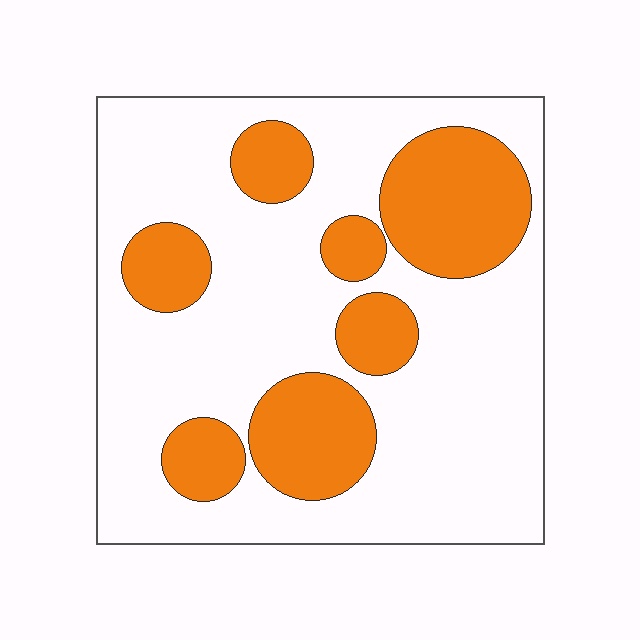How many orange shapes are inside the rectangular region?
7.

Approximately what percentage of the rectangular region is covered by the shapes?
Approximately 30%.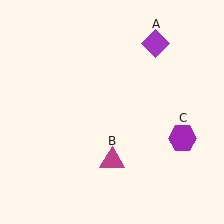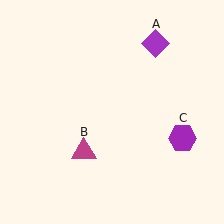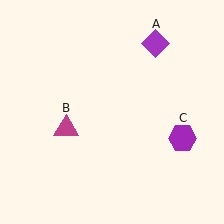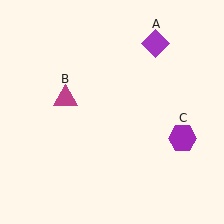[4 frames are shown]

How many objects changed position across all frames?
1 object changed position: magenta triangle (object B).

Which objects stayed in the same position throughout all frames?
Purple diamond (object A) and purple hexagon (object C) remained stationary.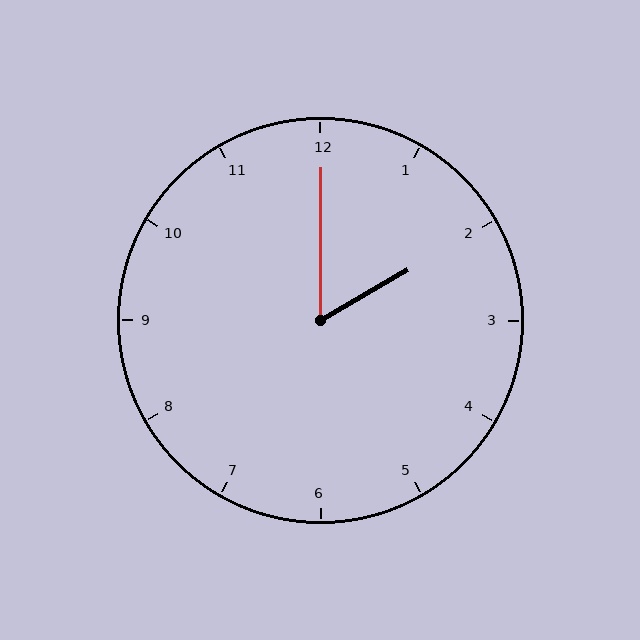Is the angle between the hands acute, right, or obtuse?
It is acute.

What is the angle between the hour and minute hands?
Approximately 60 degrees.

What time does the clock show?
2:00.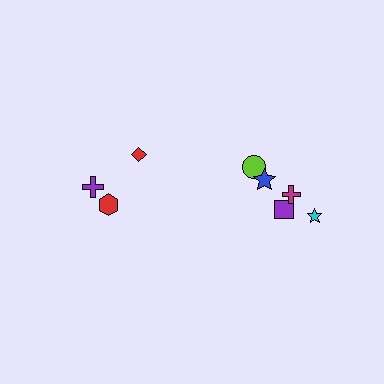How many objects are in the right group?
There are 5 objects.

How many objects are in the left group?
There are 3 objects.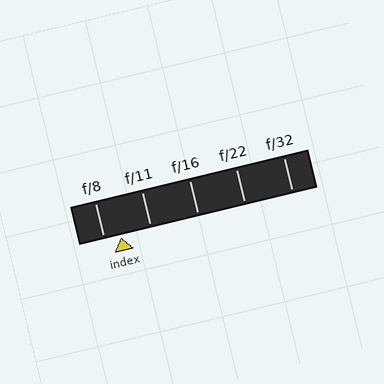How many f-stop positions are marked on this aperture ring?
There are 5 f-stop positions marked.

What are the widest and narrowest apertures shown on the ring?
The widest aperture shown is f/8 and the narrowest is f/32.